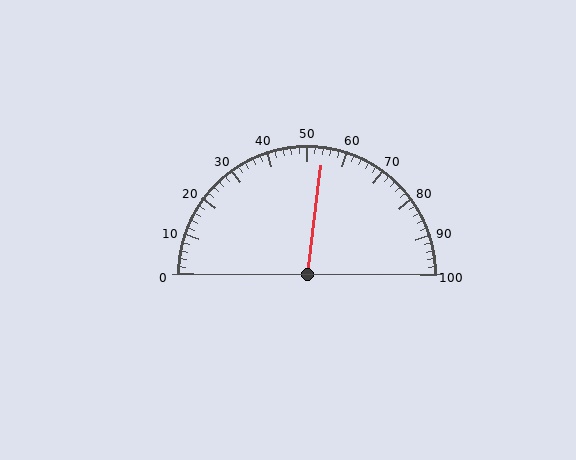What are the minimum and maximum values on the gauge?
The gauge ranges from 0 to 100.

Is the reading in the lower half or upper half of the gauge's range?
The reading is in the upper half of the range (0 to 100).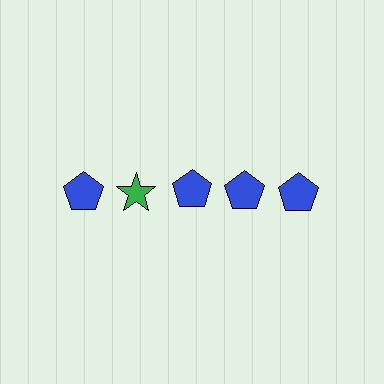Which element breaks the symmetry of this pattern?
The green star in the top row, second from left column breaks the symmetry. All other shapes are blue pentagons.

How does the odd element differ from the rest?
It differs in both color (green instead of blue) and shape (star instead of pentagon).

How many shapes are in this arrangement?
There are 5 shapes arranged in a grid pattern.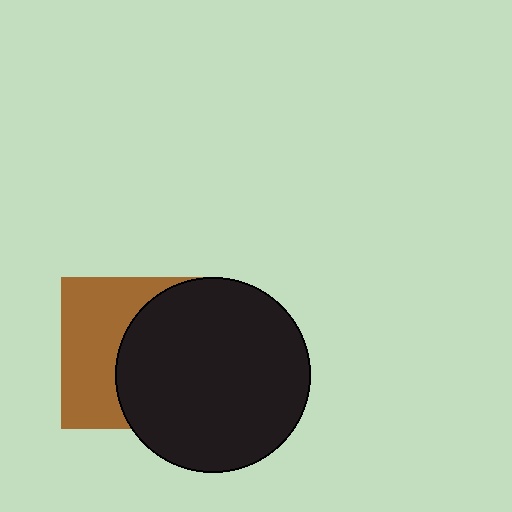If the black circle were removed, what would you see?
You would see the complete brown square.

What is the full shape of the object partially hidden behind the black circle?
The partially hidden object is a brown square.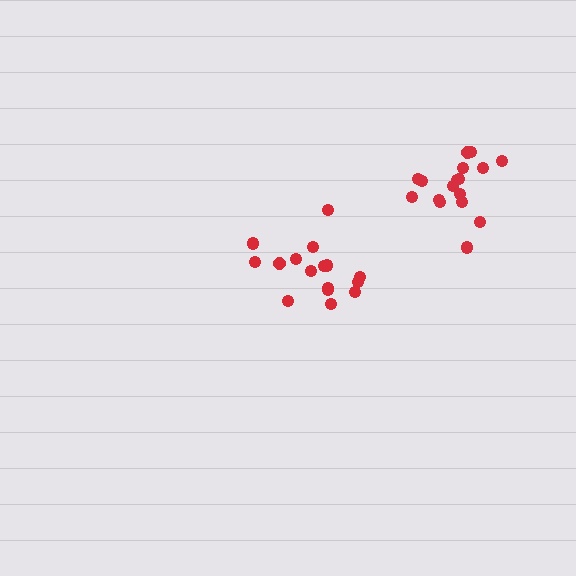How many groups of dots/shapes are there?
There are 2 groups.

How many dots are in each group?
Group 1: 17 dots, Group 2: 16 dots (33 total).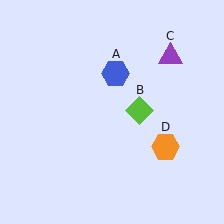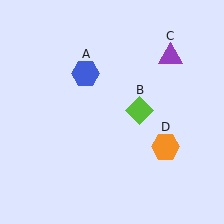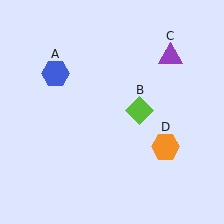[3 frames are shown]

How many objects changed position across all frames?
1 object changed position: blue hexagon (object A).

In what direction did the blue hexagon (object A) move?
The blue hexagon (object A) moved left.